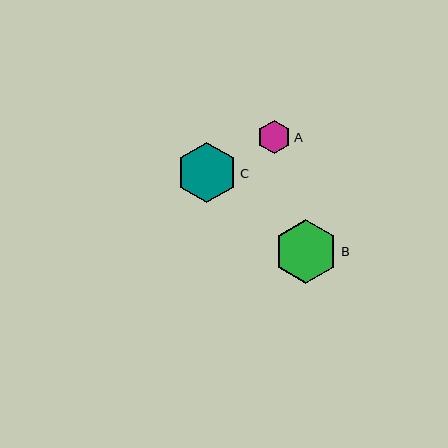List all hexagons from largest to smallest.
From largest to smallest: B, C, A.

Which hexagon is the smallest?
Hexagon A is the smallest with a size of approximately 33 pixels.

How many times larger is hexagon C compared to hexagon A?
Hexagon C is approximately 1.8 times the size of hexagon A.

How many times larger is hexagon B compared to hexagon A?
Hexagon B is approximately 1.9 times the size of hexagon A.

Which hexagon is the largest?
Hexagon B is the largest with a size of approximately 64 pixels.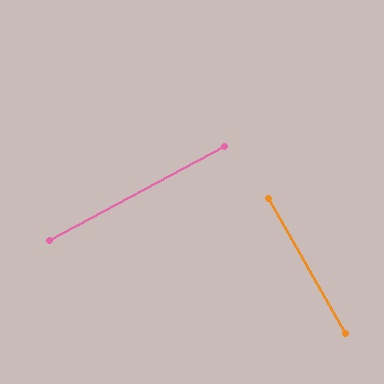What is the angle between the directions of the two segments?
Approximately 89 degrees.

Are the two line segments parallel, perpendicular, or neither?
Perpendicular — they meet at approximately 89°.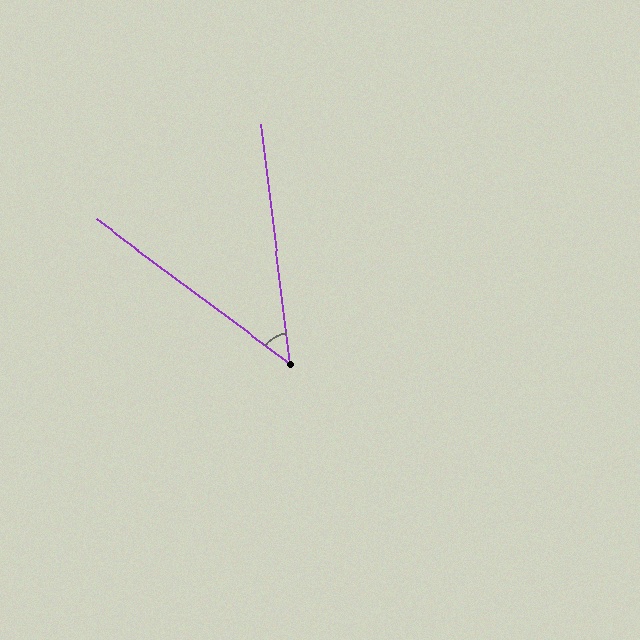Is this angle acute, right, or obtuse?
It is acute.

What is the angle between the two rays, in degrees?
Approximately 46 degrees.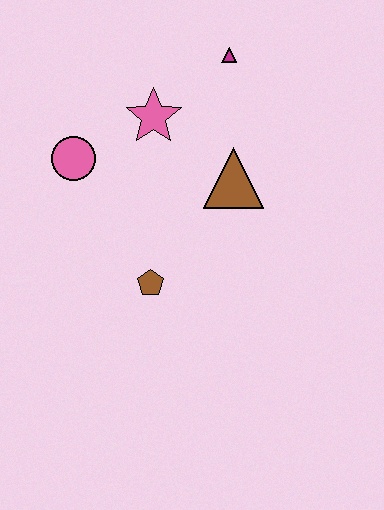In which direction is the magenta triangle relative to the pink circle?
The magenta triangle is to the right of the pink circle.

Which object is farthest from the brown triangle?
The pink circle is farthest from the brown triangle.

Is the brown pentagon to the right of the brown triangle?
No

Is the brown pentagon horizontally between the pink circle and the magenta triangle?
Yes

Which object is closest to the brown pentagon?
The brown triangle is closest to the brown pentagon.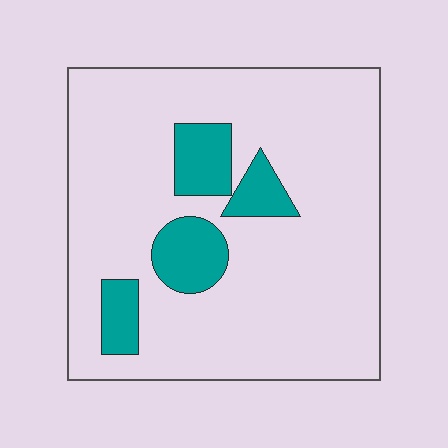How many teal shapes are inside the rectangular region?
4.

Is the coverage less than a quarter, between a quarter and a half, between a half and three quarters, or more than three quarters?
Less than a quarter.